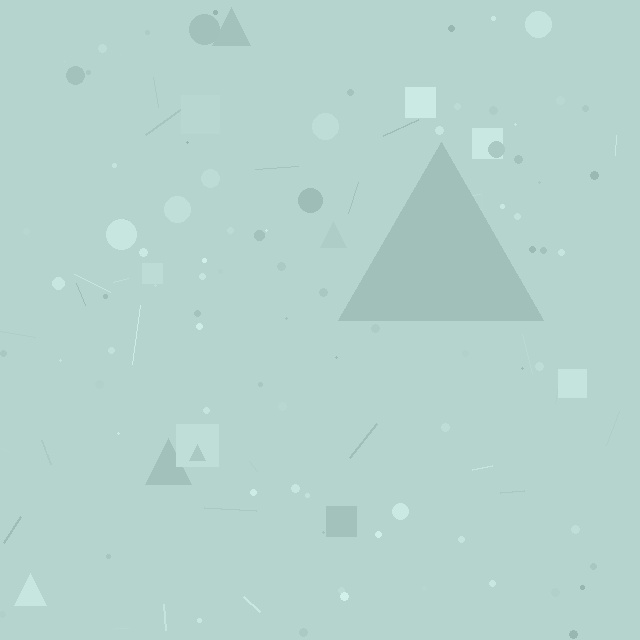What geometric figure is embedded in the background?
A triangle is embedded in the background.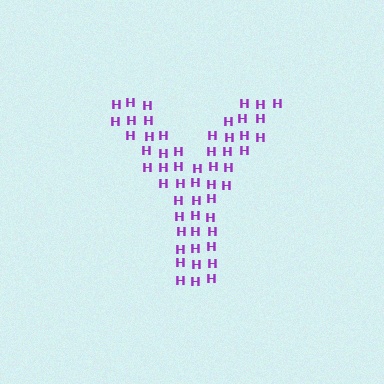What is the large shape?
The large shape is the letter Y.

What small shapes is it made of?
It is made of small letter H's.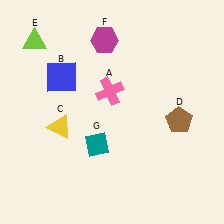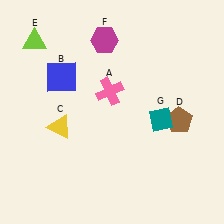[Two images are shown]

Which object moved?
The teal diamond (G) moved right.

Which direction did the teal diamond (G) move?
The teal diamond (G) moved right.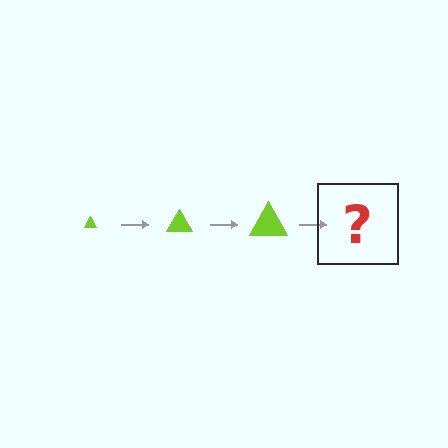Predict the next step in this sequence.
The next step is a lime triangle, larger than the previous one.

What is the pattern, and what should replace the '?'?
The pattern is that the triangle gets progressively larger each step. The '?' should be a lime triangle, larger than the previous one.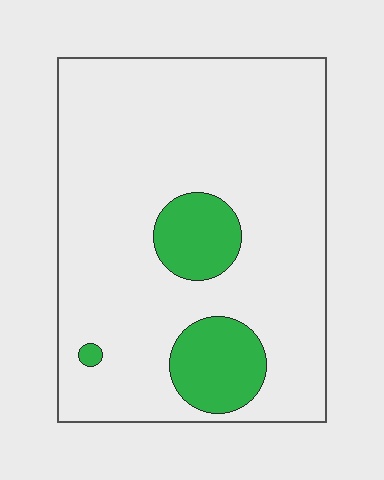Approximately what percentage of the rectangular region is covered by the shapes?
Approximately 15%.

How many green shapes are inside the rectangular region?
3.